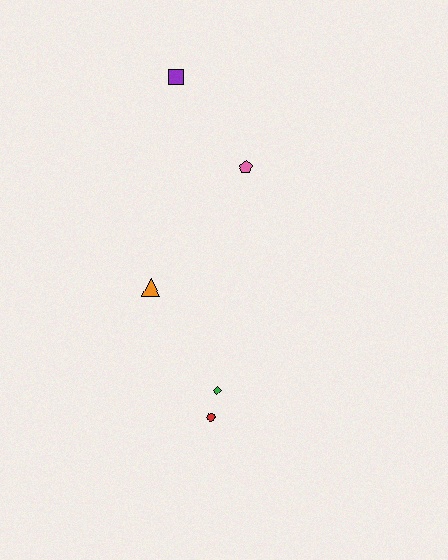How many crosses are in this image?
There are no crosses.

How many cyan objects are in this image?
There are no cyan objects.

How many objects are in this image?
There are 5 objects.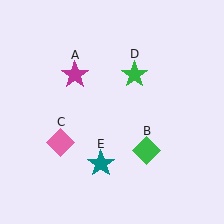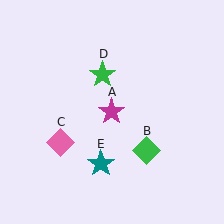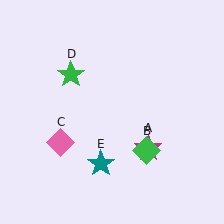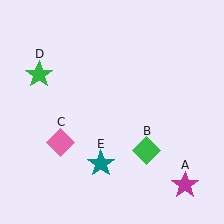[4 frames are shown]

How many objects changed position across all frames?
2 objects changed position: magenta star (object A), green star (object D).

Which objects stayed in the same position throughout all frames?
Green diamond (object B) and pink diamond (object C) and teal star (object E) remained stationary.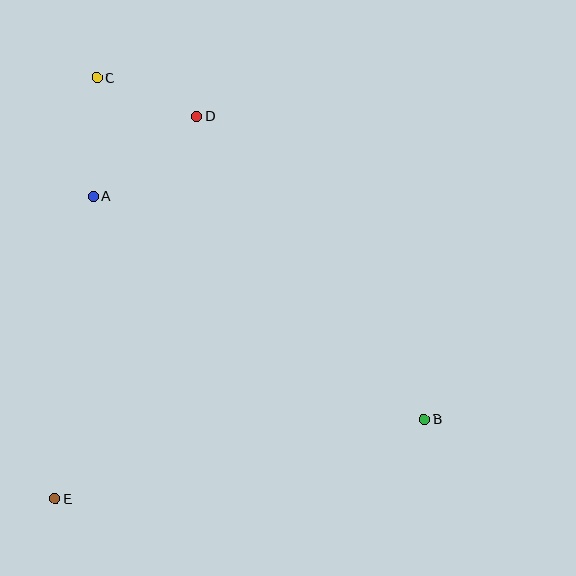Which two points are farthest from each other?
Points B and C are farthest from each other.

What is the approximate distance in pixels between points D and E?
The distance between D and E is approximately 407 pixels.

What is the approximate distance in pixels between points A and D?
The distance between A and D is approximately 131 pixels.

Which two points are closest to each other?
Points C and D are closest to each other.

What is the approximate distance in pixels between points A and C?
The distance between A and C is approximately 119 pixels.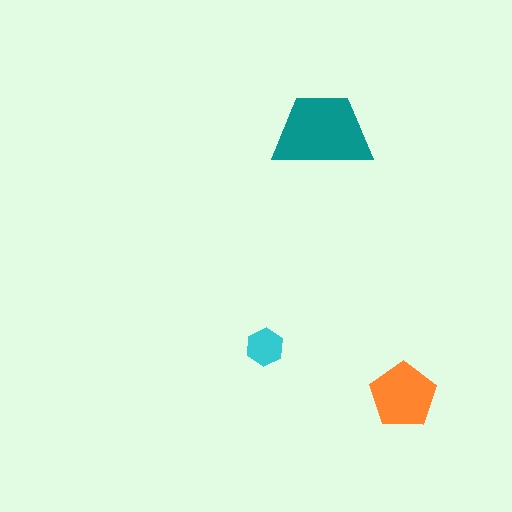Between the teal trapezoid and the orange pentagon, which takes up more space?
The teal trapezoid.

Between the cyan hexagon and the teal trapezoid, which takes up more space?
The teal trapezoid.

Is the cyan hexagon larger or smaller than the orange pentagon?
Smaller.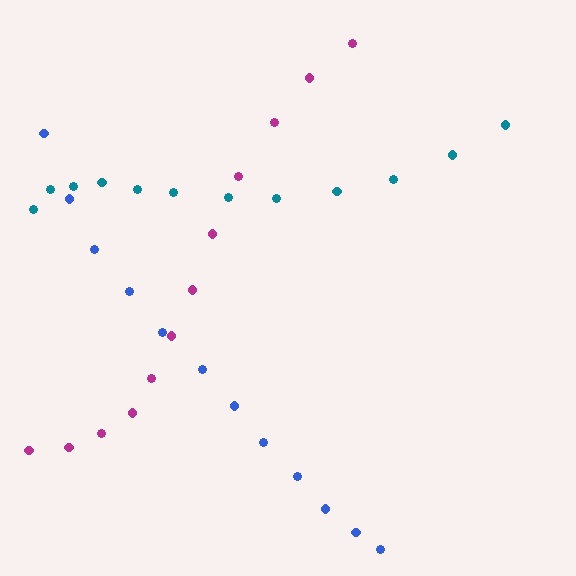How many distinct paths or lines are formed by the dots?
There are 3 distinct paths.